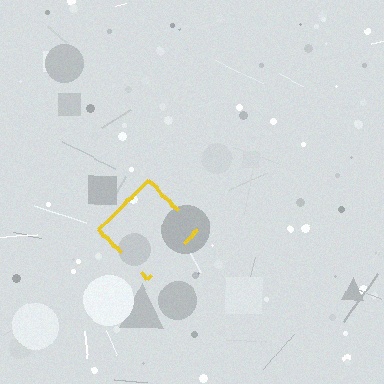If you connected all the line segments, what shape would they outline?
They would outline a diamond.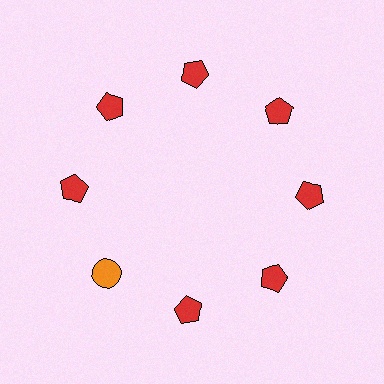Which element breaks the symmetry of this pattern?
The orange circle at roughly the 8 o'clock position breaks the symmetry. All other shapes are red pentagons.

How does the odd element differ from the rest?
It differs in both color (orange instead of red) and shape (circle instead of pentagon).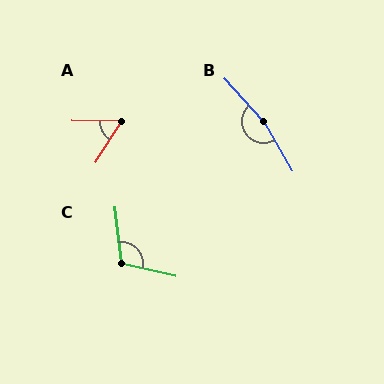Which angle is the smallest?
A, at approximately 58 degrees.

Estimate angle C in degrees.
Approximately 110 degrees.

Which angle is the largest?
B, at approximately 168 degrees.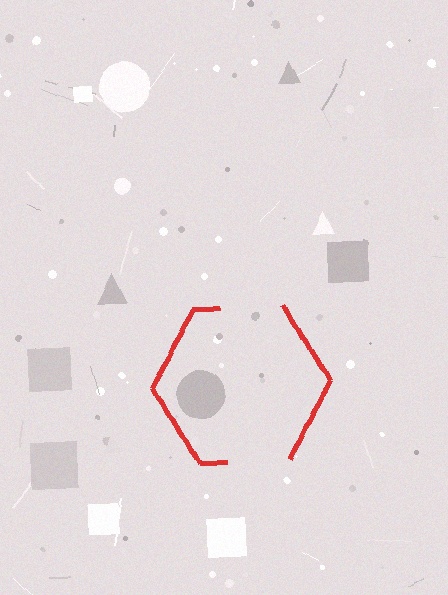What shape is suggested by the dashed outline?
The dashed outline suggests a hexagon.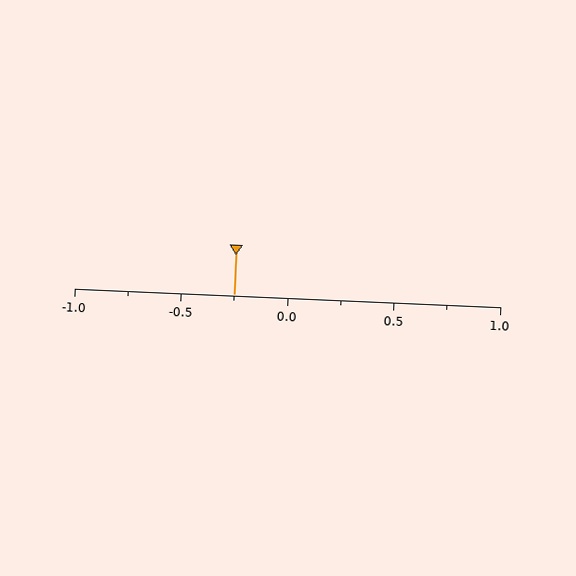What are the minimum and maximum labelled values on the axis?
The axis runs from -1.0 to 1.0.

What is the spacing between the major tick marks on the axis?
The major ticks are spaced 0.5 apart.